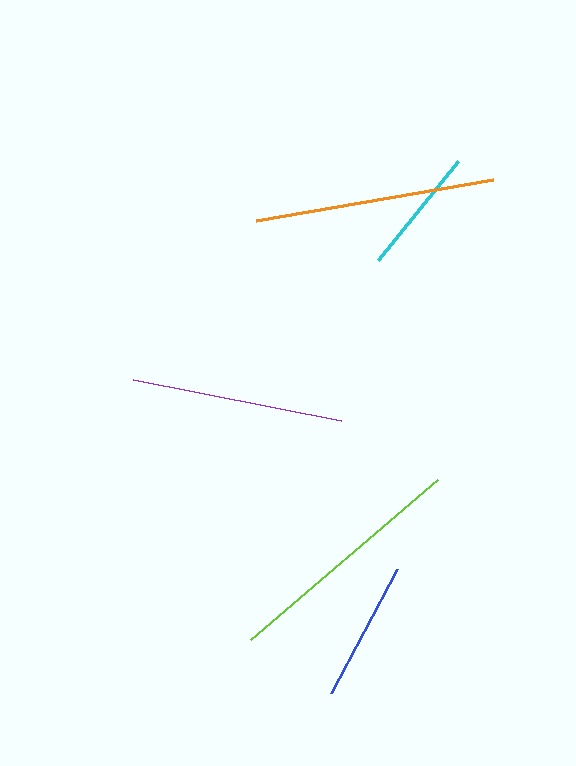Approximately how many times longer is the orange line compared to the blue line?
The orange line is approximately 1.7 times the length of the blue line.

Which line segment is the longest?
The lime line is the longest at approximately 247 pixels.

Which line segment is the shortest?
The cyan line is the shortest at approximately 127 pixels.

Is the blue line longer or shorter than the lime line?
The lime line is longer than the blue line.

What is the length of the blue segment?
The blue segment is approximately 141 pixels long.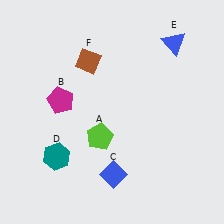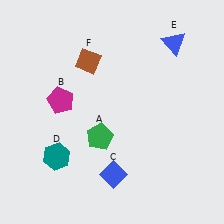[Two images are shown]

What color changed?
The pentagon (A) changed from lime in Image 1 to green in Image 2.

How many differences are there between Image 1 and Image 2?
There is 1 difference between the two images.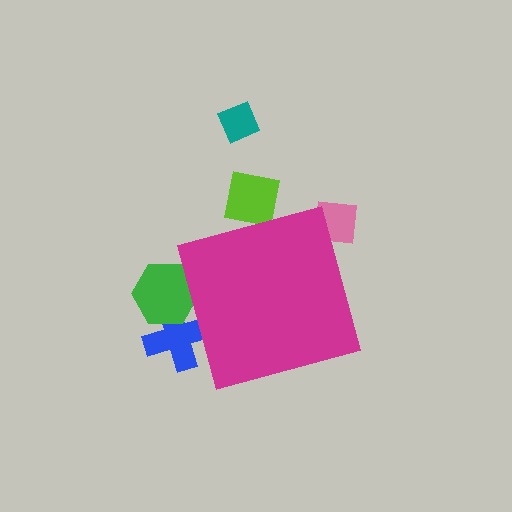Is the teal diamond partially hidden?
No, the teal diamond is fully visible.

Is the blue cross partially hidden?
Yes, the blue cross is partially hidden behind the magenta diamond.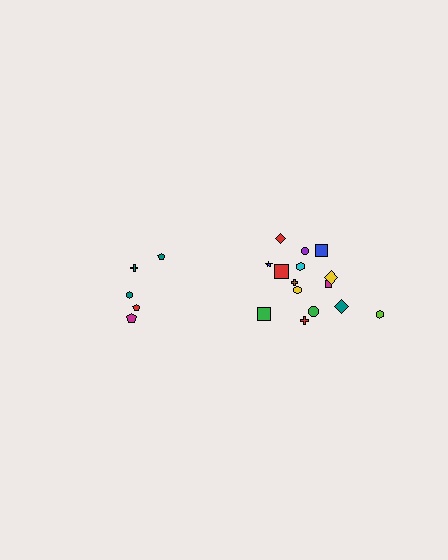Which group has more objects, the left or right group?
The right group.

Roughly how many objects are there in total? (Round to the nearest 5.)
Roughly 20 objects in total.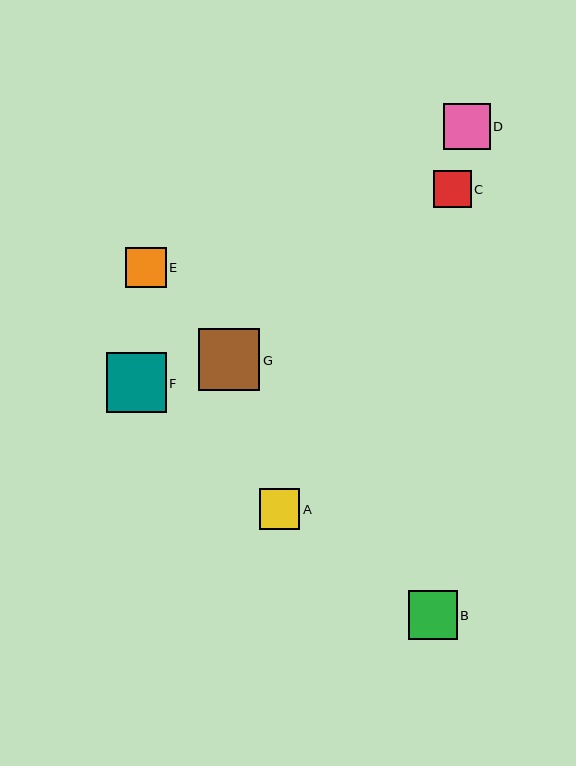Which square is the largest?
Square G is the largest with a size of approximately 62 pixels.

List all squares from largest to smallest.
From largest to smallest: G, F, B, D, A, E, C.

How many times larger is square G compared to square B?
Square G is approximately 1.3 times the size of square B.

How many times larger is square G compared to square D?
Square G is approximately 1.3 times the size of square D.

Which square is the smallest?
Square C is the smallest with a size of approximately 37 pixels.